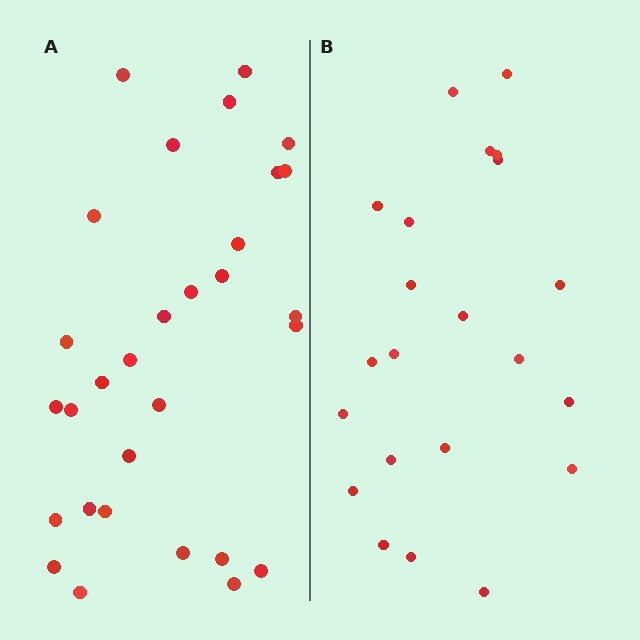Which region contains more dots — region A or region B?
Region A (the left region) has more dots.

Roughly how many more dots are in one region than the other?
Region A has roughly 8 or so more dots than region B.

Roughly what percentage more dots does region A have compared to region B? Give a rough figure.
About 35% more.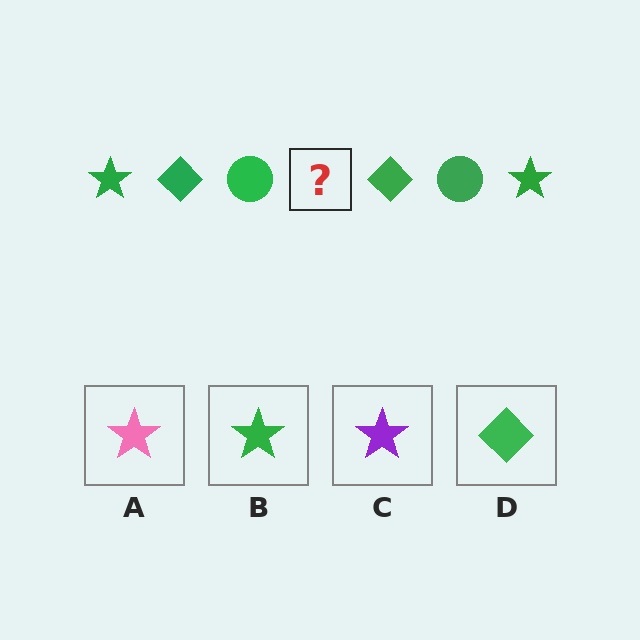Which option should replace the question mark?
Option B.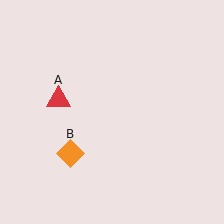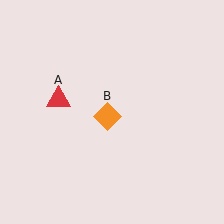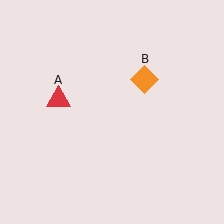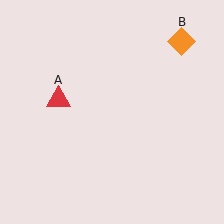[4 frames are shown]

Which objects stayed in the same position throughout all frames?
Red triangle (object A) remained stationary.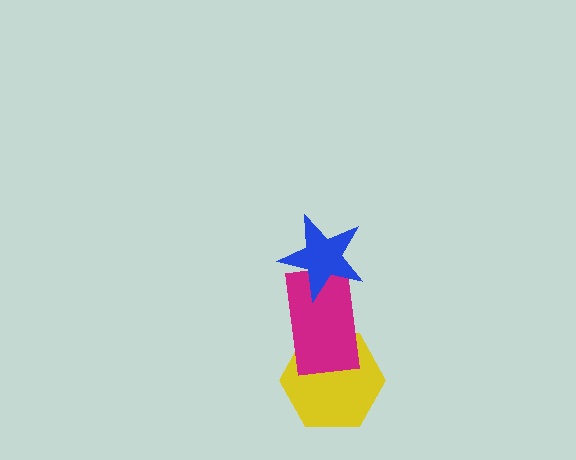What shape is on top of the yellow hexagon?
The magenta rectangle is on top of the yellow hexagon.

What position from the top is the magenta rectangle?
The magenta rectangle is 2nd from the top.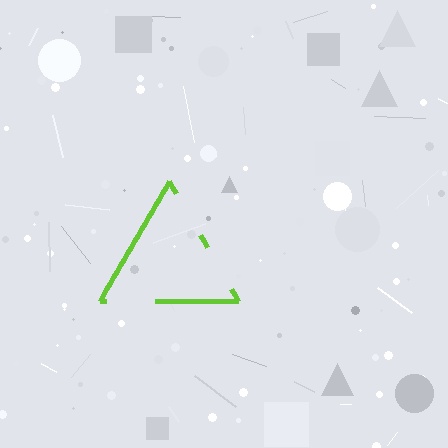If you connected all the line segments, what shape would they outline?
They would outline a triangle.